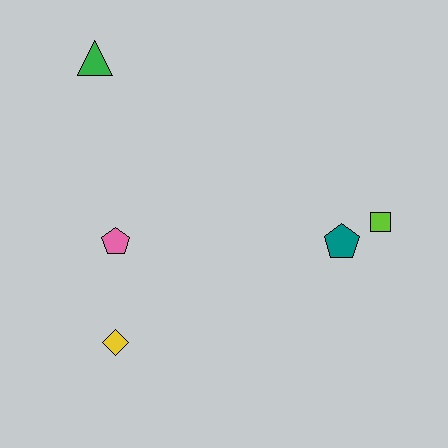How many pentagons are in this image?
There are 2 pentagons.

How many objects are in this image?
There are 5 objects.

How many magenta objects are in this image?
There are no magenta objects.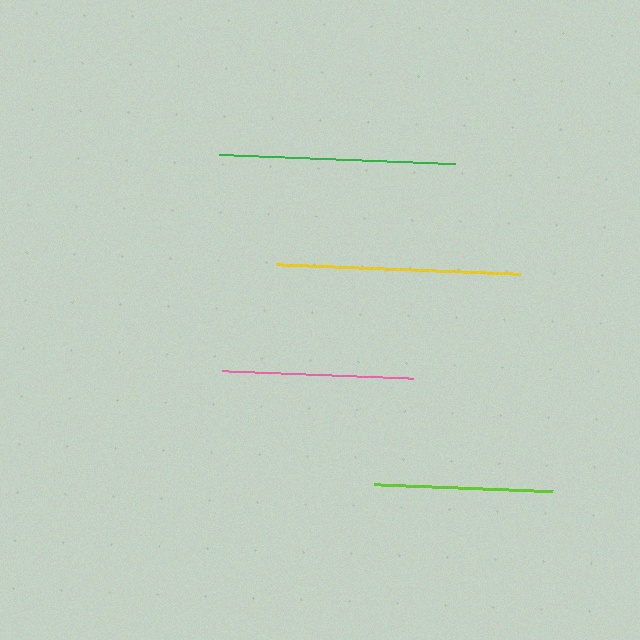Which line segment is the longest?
The yellow line is the longest at approximately 245 pixels.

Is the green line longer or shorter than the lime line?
The green line is longer than the lime line.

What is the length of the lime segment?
The lime segment is approximately 180 pixels long.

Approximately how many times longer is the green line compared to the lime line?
The green line is approximately 1.3 times the length of the lime line.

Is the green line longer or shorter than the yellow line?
The yellow line is longer than the green line.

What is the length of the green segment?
The green segment is approximately 236 pixels long.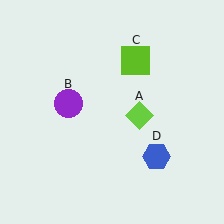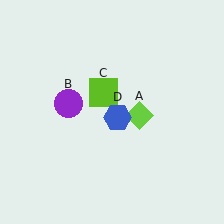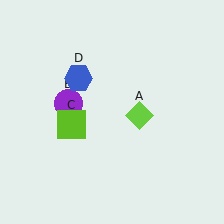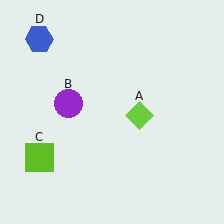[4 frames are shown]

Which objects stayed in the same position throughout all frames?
Lime diamond (object A) and purple circle (object B) remained stationary.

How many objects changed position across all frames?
2 objects changed position: lime square (object C), blue hexagon (object D).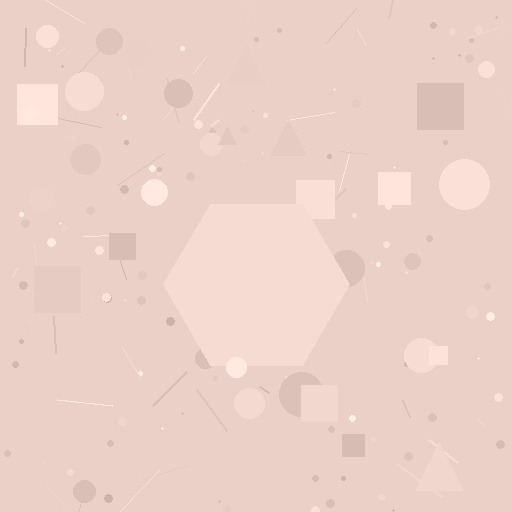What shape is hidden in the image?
A hexagon is hidden in the image.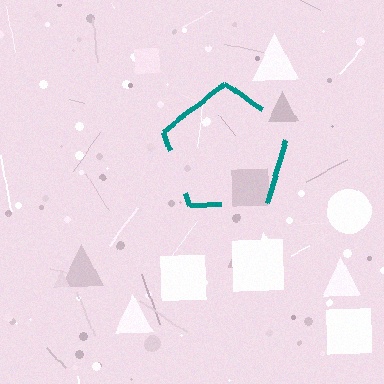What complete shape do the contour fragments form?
The contour fragments form a pentagon.